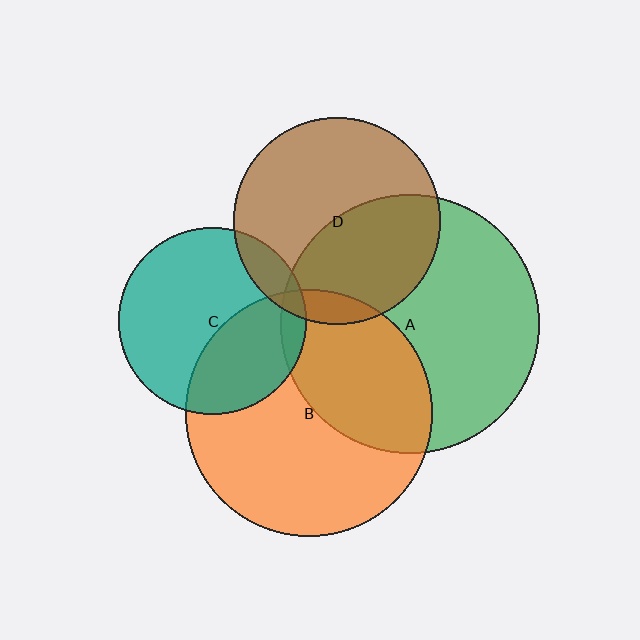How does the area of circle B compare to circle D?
Approximately 1.4 times.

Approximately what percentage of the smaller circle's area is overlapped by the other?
Approximately 10%.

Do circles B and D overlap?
Yes.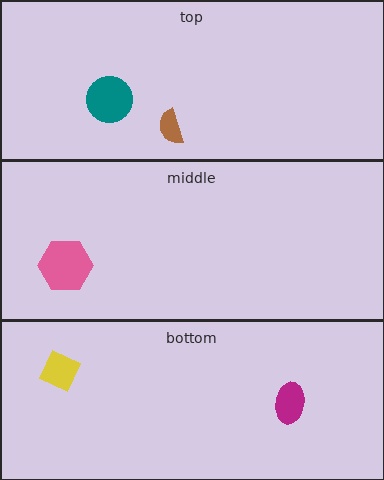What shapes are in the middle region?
The pink hexagon.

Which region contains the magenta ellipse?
The bottom region.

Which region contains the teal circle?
The top region.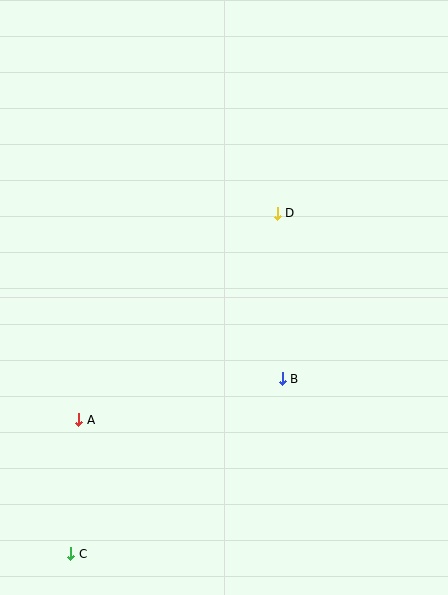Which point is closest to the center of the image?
Point D at (277, 213) is closest to the center.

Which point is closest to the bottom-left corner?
Point C is closest to the bottom-left corner.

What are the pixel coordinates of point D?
Point D is at (277, 213).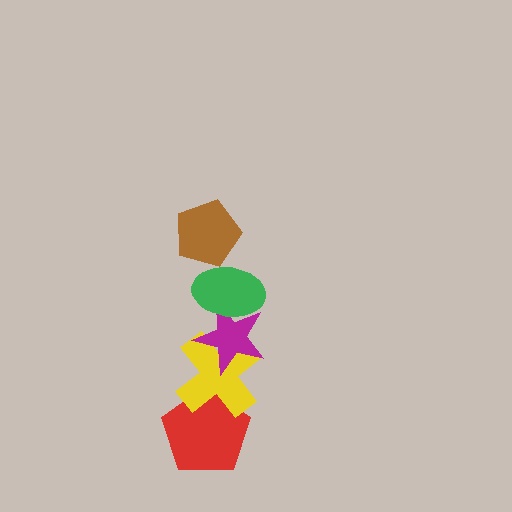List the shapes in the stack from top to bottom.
From top to bottom: the brown pentagon, the green ellipse, the magenta star, the yellow cross, the red pentagon.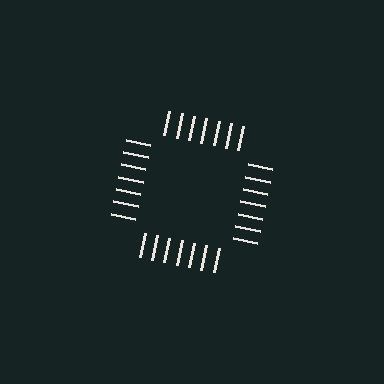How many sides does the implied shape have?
4 sides — the line-ends trace a square.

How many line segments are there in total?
28 — 7 along each of the 4 edges.